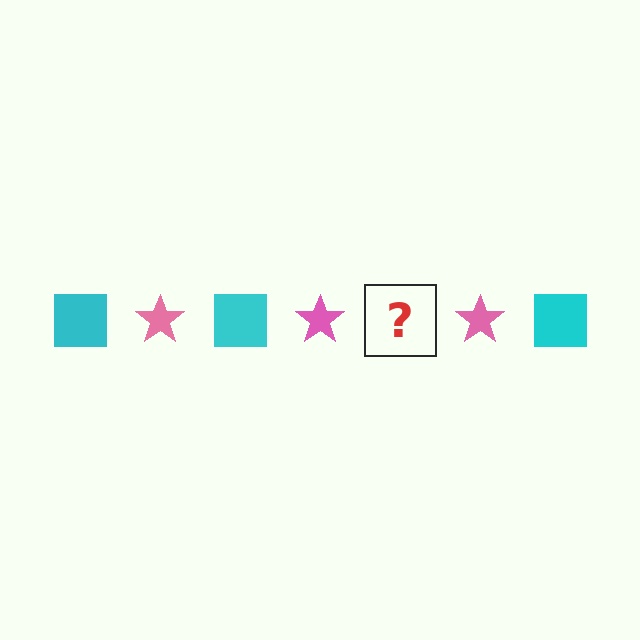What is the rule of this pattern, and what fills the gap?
The rule is that the pattern alternates between cyan square and pink star. The gap should be filled with a cyan square.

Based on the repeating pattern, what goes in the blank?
The blank should be a cyan square.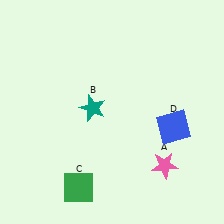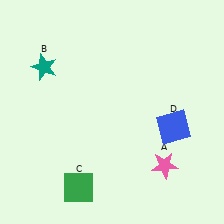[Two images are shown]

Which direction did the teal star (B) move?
The teal star (B) moved left.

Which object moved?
The teal star (B) moved left.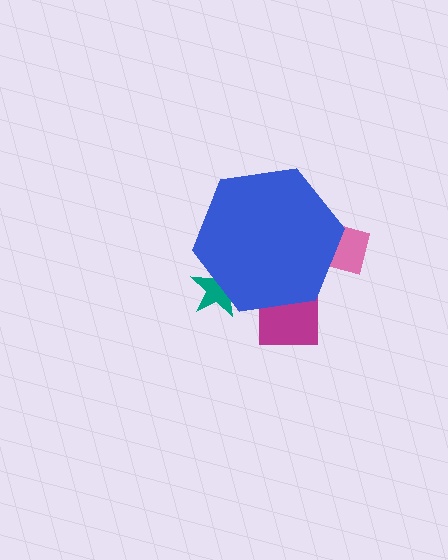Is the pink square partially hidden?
Yes, the pink square is partially hidden behind the blue hexagon.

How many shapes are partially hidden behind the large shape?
3 shapes are partially hidden.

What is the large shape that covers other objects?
A blue hexagon.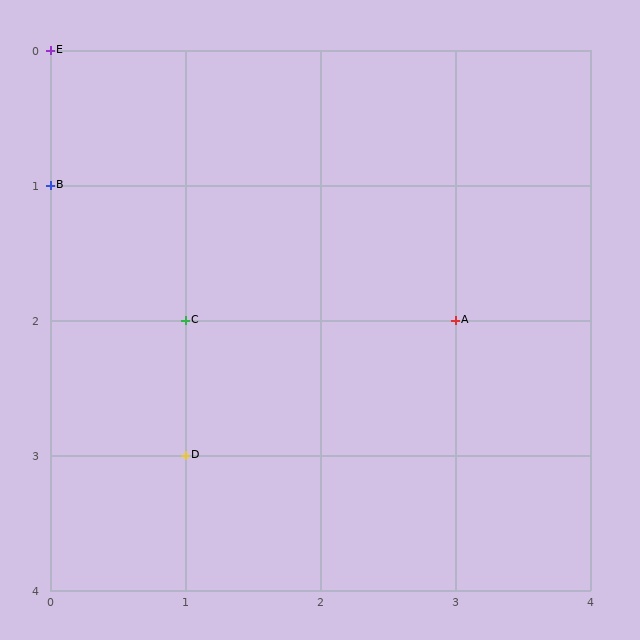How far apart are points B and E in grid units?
Points B and E are 1 row apart.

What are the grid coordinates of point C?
Point C is at grid coordinates (1, 2).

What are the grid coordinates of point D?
Point D is at grid coordinates (1, 3).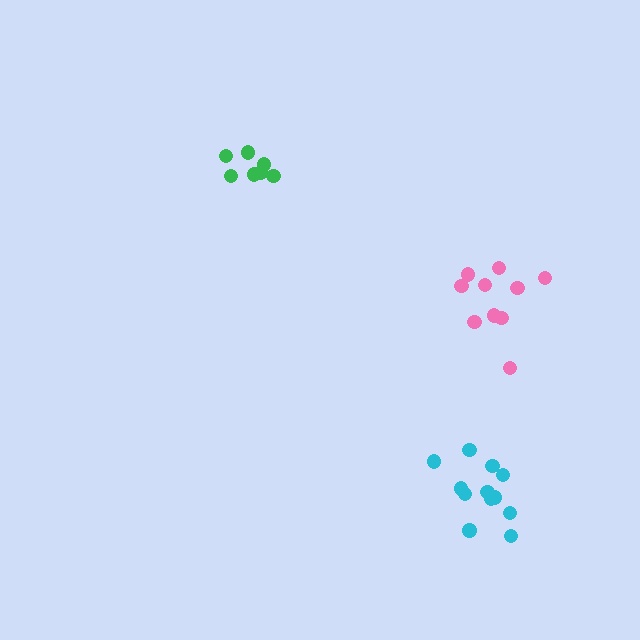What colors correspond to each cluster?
The clusters are colored: green, pink, cyan.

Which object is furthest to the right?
The pink cluster is rightmost.